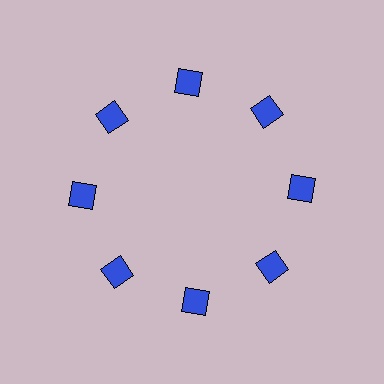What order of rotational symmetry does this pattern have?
This pattern has 8-fold rotational symmetry.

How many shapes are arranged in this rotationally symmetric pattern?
There are 8 shapes, arranged in 8 groups of 1.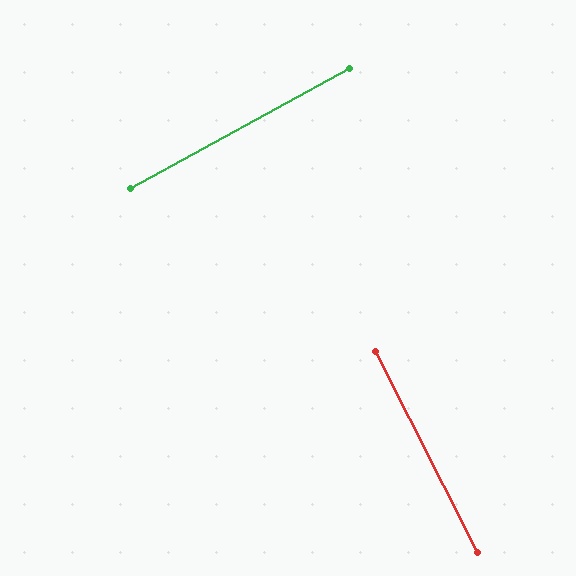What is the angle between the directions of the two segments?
Approximately 88 degrees.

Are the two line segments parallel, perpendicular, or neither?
Perpendicular — they meet at approximately 88°.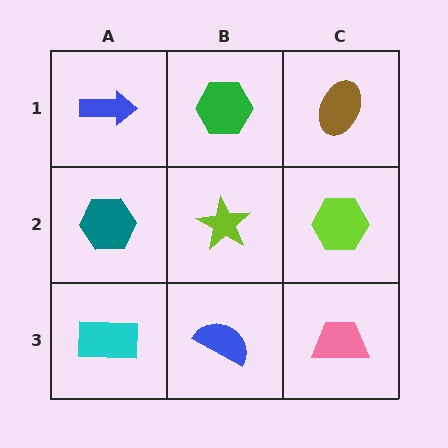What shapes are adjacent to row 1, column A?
A teal hexagon (row 2, column A), a green hexagon (row 1, column B).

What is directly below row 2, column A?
A cyan rectangle.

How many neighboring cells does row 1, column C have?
2.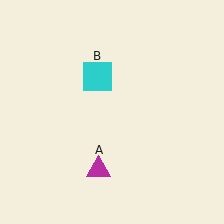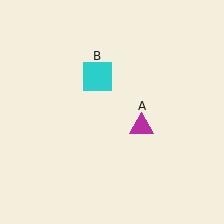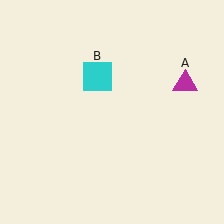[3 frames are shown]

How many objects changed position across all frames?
1 object changed position: magenta triangle (object A).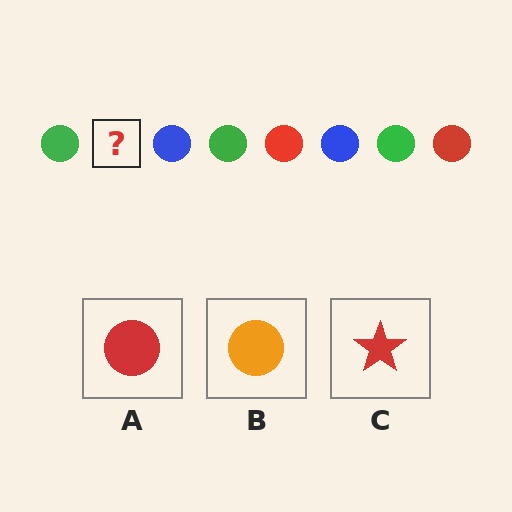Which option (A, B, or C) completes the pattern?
A.